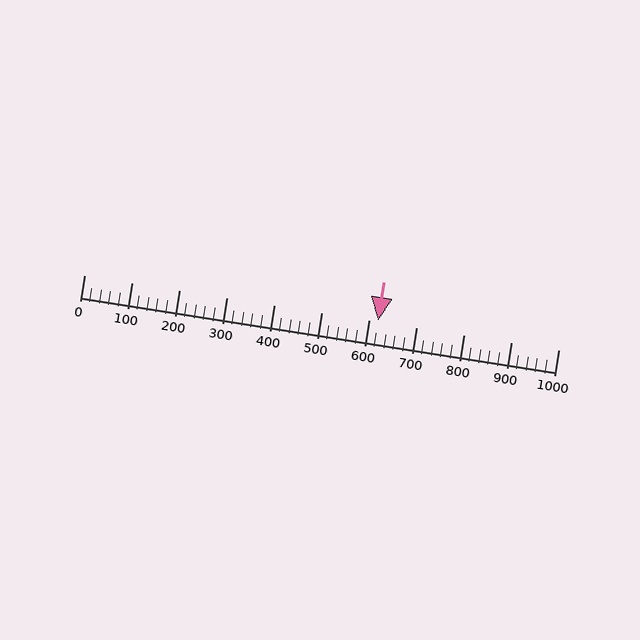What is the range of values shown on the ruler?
The ruler shows values from 0 to 1000.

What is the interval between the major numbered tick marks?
The major tick marks are spaced 100 units apart.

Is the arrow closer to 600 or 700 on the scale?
The arrow is closer to 600.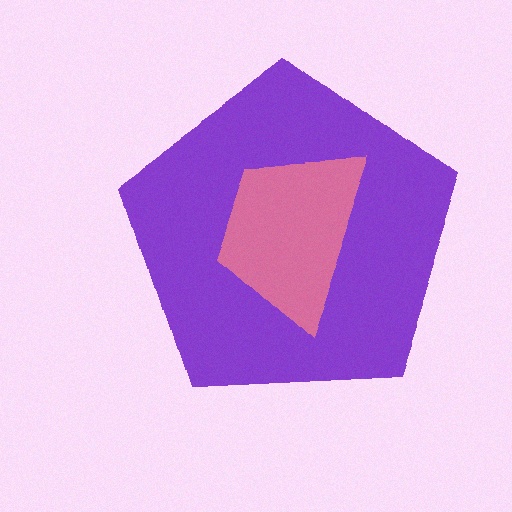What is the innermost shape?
The pink trapezoid.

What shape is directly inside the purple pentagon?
The pink trapezoid.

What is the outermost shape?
The purple pentagon.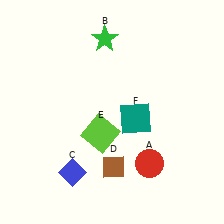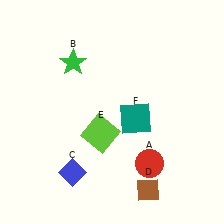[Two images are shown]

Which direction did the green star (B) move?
The green star (B) moved left.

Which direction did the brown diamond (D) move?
The brown diamond (D) moved right.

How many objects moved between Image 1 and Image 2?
2 objects moved between the two images.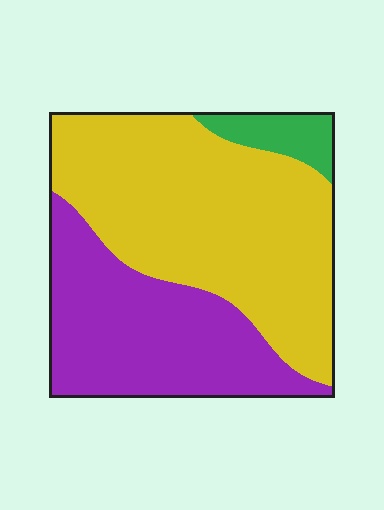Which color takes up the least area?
Green, at roughly 5%.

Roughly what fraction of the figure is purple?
Purple takes up about three eighths (3/8) of the figure.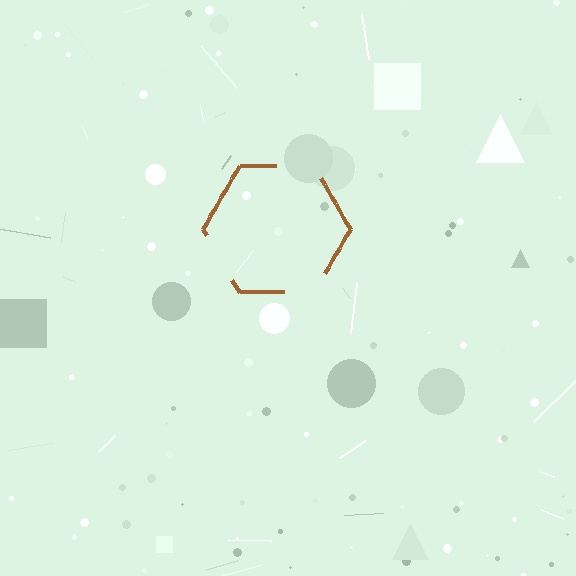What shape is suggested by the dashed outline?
The dashed outline suggests a hexagon.